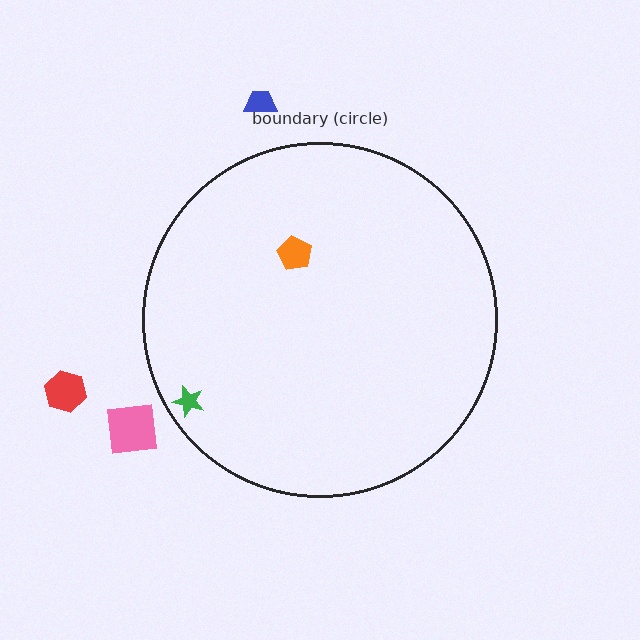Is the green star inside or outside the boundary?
Inside.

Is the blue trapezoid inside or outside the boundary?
Outside.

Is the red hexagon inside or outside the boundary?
Outside.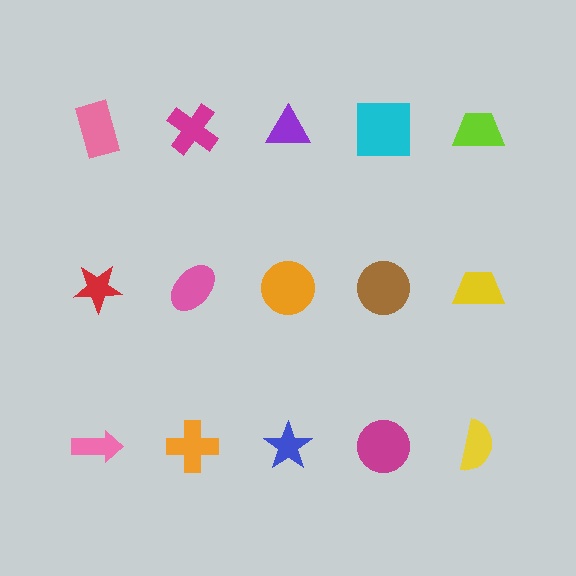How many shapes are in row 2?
5 shapes.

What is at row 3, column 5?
A yellow semicircle.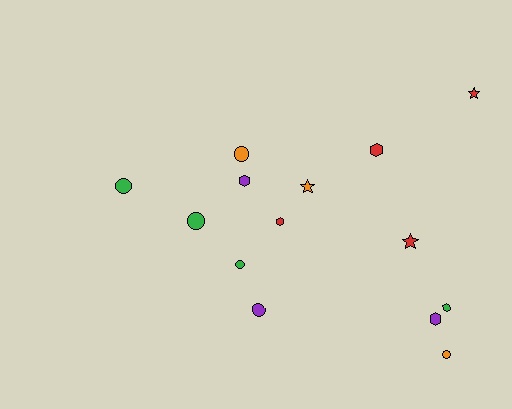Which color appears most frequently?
Green, with 4 objects.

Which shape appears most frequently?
Circle, with 6 objects.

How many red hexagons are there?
There are 2 red hexagons.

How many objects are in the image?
There are 14 objects.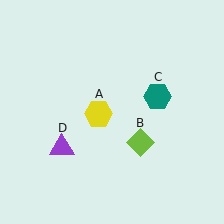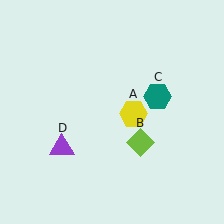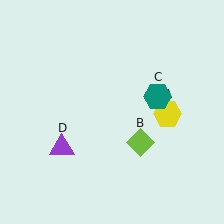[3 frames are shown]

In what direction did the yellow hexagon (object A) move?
The yellow hexagon (object A) moved right.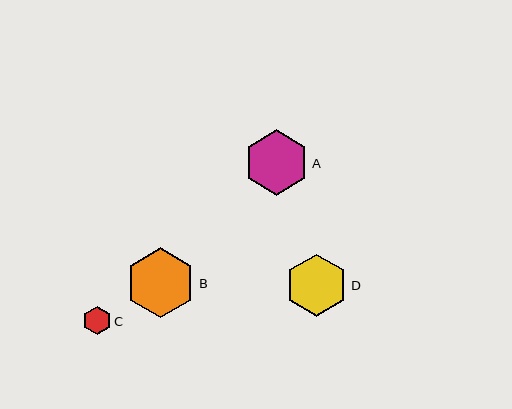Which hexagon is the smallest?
Hexagon C is the smallest with a size of approximately 28 pixels.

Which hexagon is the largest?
Hexagon B is the largest with a size of approximately 70 pixels.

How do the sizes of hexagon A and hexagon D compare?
Hexagon A and hexagon D are approximately the same size.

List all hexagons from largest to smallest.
From largest to smallest: B, A, D, C.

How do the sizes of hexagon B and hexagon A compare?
Hexagon B and hexagon A are approximately the same size.